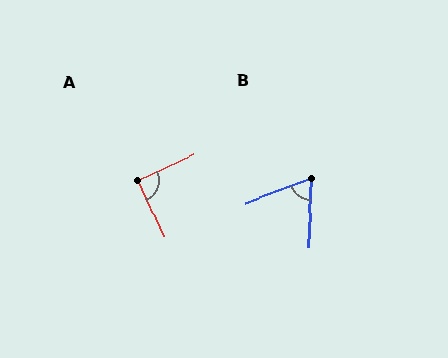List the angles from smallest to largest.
B (66°), A (90°).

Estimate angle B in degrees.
Approximately 66 degrees.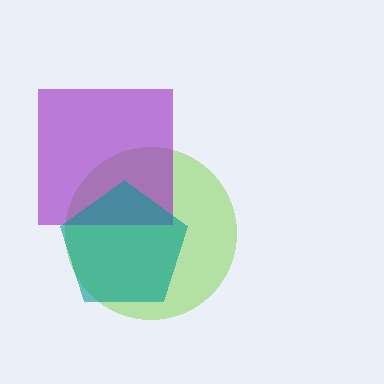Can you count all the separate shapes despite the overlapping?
Yes, there are 3 separate shapes.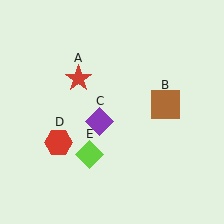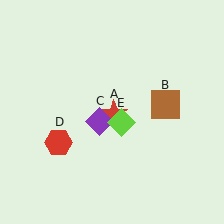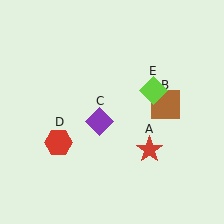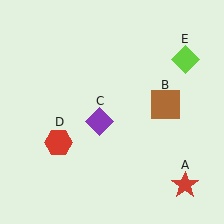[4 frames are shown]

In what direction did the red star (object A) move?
The red star (object A) moved down and to the right.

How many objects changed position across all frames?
2 objects changed position: red star (object A), lime diamond (object E).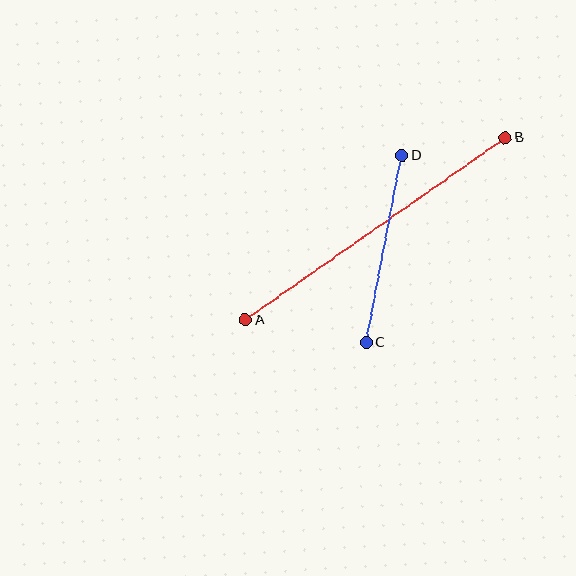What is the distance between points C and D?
The distance is approximately 190 pixels.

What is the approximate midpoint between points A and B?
The midpoint is at approximately (375, 229) pixels.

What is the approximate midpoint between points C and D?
The midpoint is at approximately (384, 249) pixels.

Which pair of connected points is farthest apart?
Points A and B are farthest apart.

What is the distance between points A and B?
The distance is approximately 317 pixels.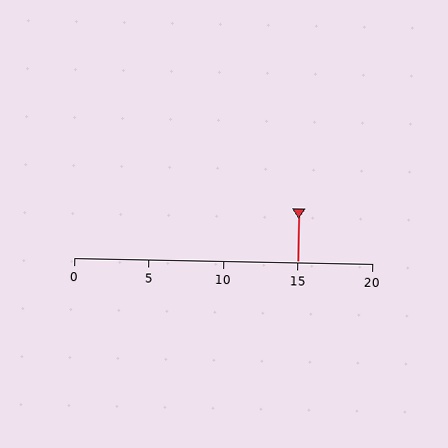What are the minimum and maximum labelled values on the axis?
The axis runs from 0 to 20.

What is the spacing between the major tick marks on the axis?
The major ticks are spaced 5 apart.